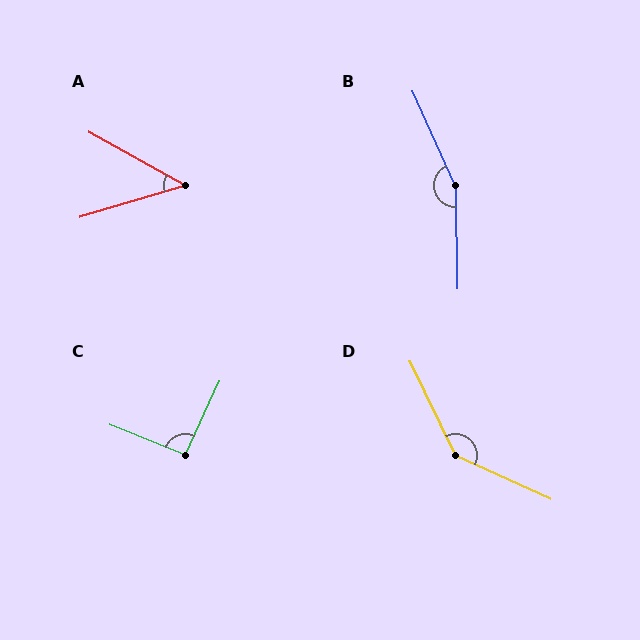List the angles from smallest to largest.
A (46°), C (93°), D (140°), B (156°).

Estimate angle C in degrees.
Approximately 93 degrees.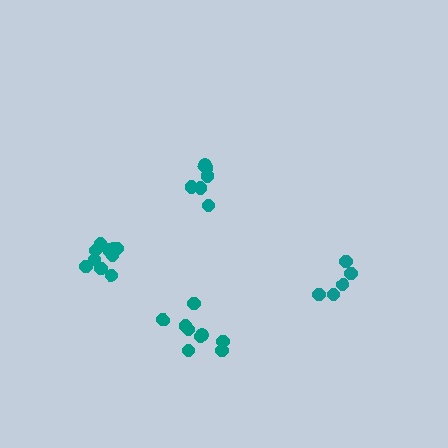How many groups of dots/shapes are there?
There are 4 groups.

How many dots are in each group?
Group 1: 5 dots, Group 2: 6 dots, Group 3: 9 dots, Group 4: 11 dots (31 total).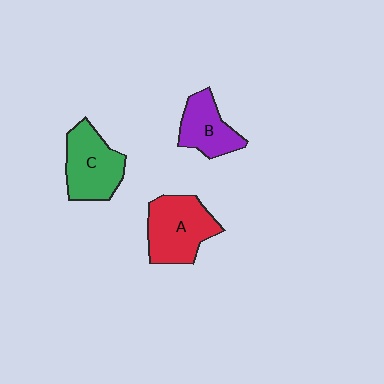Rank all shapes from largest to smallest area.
From largest to smallest: A (red), C (green), B (purple).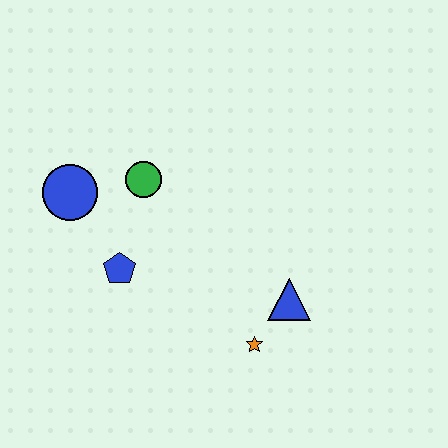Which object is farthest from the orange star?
The blue circle is farthest from the orange star.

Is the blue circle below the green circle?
Yes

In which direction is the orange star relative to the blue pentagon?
The orange star is to the right of the blue pentagon.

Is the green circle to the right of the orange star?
No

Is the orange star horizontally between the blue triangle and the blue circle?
Yes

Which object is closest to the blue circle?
The green circle is closest to the blue circle.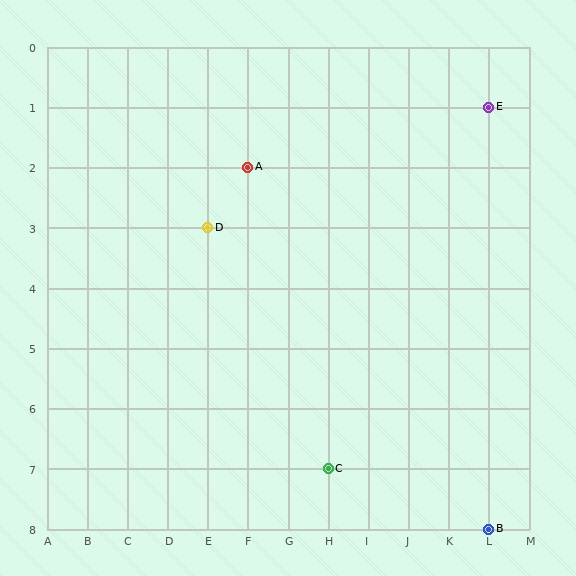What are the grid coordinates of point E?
Point E is at grid coordinates (L, 1).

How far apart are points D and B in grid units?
Points D and B are 7 columns and 5 rows apart (about 8.6 grid units diagonally).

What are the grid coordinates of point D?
Point D is at grid coordinates (E, 3).